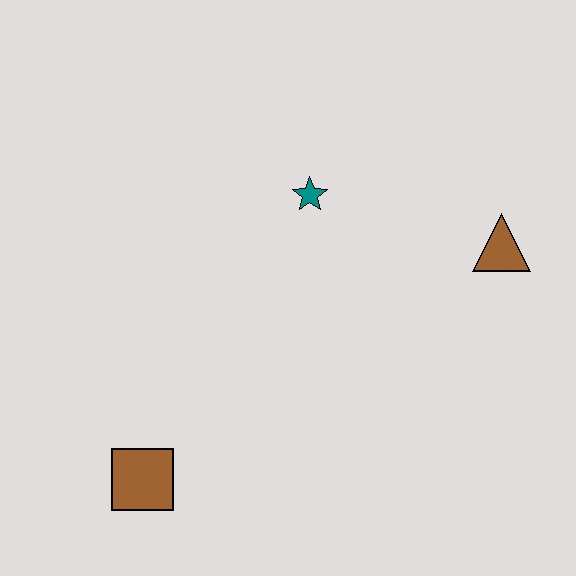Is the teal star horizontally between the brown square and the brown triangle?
Yes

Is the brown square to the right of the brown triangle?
No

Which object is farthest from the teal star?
The brown square is farthest from the teal star.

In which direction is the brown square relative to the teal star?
The brown square is below the teal star.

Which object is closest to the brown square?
The teal star is closest to the brown square.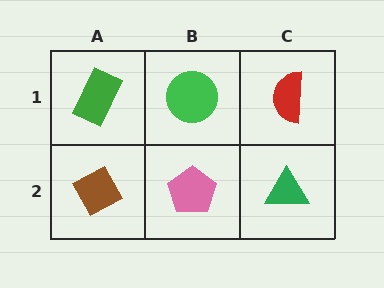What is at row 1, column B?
A green circle.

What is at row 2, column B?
A pink pentagon.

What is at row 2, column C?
A green triangle.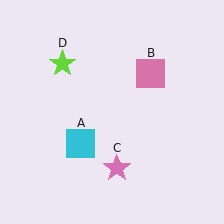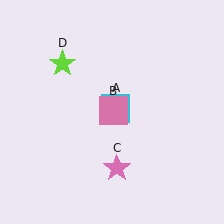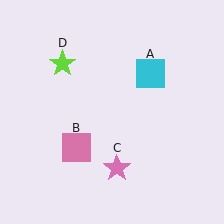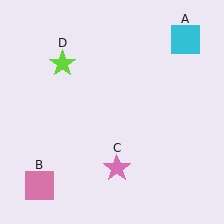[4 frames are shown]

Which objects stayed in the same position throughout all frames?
Pink star (object C) and lime star (object D) remained stationary.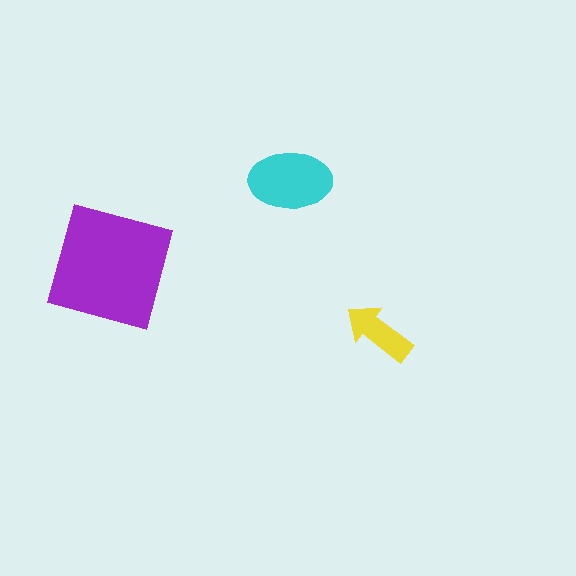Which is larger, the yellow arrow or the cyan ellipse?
The cyan ellipse.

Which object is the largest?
The purple square.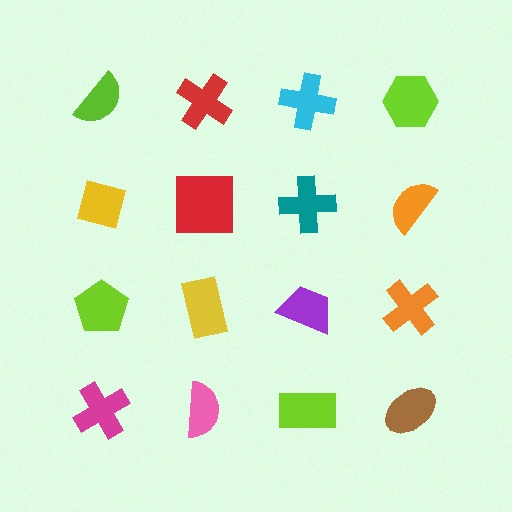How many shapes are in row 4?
4 shapes.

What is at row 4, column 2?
A pink semicircle.